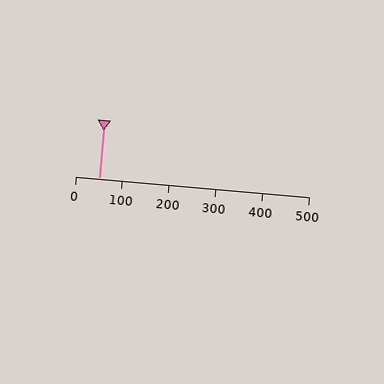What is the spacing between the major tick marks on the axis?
The major ticks are spaced 100 apart.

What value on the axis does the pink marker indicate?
The marker indicates approximately 50.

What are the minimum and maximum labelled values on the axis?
The axis runs from 0 to 500.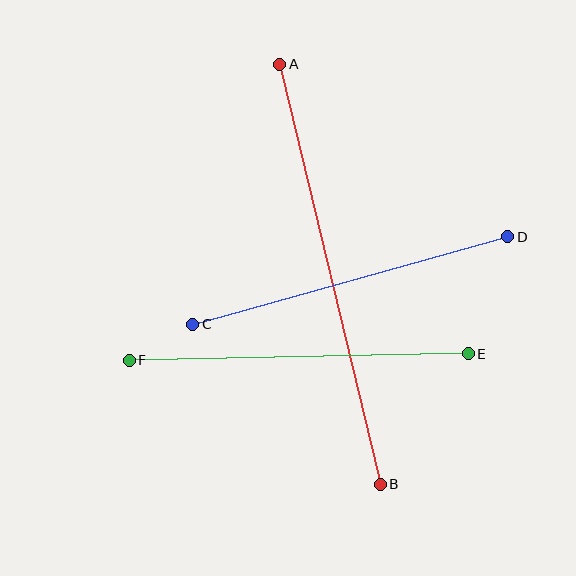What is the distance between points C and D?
The distance is approximately 327 pixels.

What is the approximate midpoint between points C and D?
The midpoint is at approximately (350, 280) pixels.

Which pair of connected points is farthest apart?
Points A and B are farthest apart.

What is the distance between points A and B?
The distance is approximately 432 pixels.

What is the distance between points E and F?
The distance is approximately 339 pixels.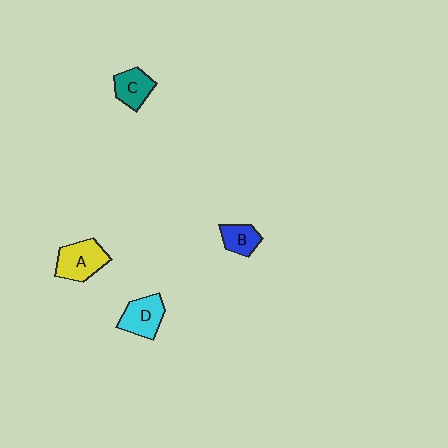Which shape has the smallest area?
Shape B (blue).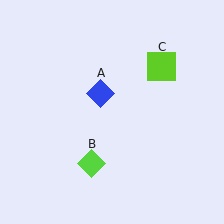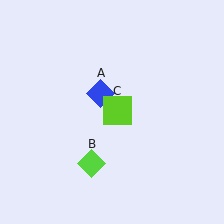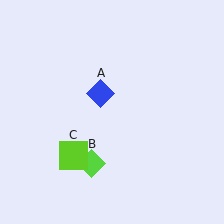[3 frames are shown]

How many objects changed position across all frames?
1 object changed position: lime square (object C).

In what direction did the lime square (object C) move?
The lime square (object C) moved down and to the left.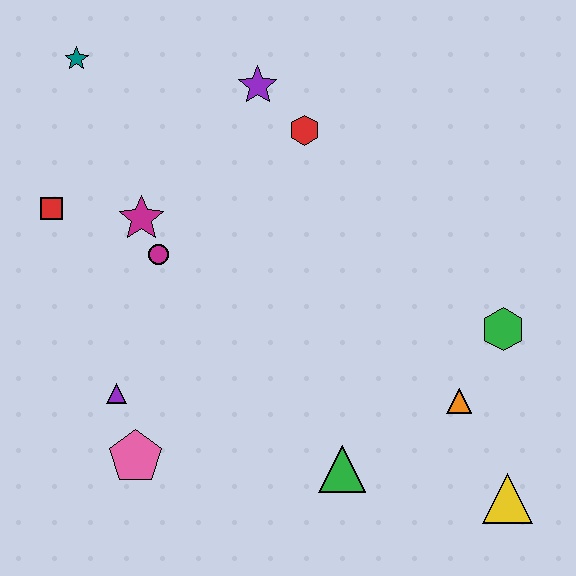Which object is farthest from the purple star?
The yellow triangle is farthest from the purple star.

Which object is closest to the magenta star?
The magenta circle is closest to the magenta star.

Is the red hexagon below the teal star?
Yes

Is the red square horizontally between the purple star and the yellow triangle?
No